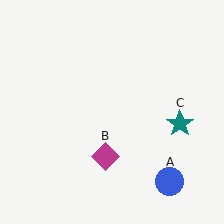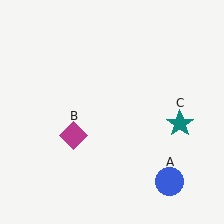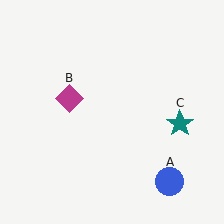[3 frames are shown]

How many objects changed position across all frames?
1 object changed position: magenta diamond (object B).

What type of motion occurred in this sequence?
The magenta diamond (object B) rotated clockwise around the center of the scene.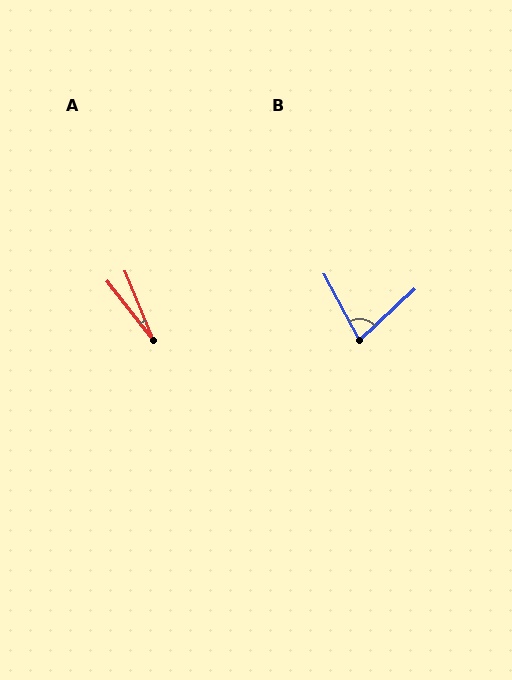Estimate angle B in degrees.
Approximately 75 degrees.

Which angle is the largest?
B, at approximately 75 degrees.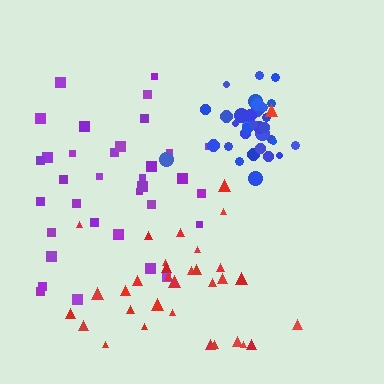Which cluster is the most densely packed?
Blue.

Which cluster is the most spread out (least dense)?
Red.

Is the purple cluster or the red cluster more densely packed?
Purple.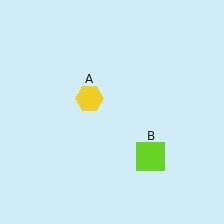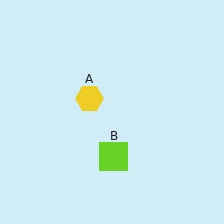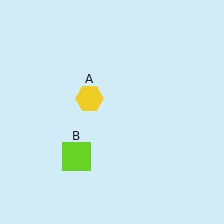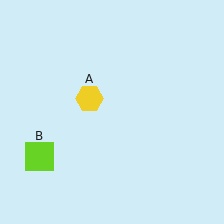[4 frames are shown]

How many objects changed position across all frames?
1 object changed position: lime square (object B).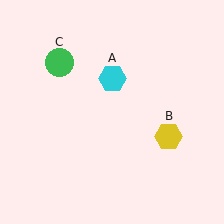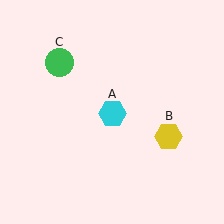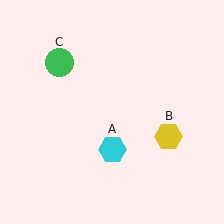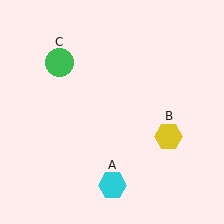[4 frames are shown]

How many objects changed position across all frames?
1 object changed position: cyan hexagon (object A).